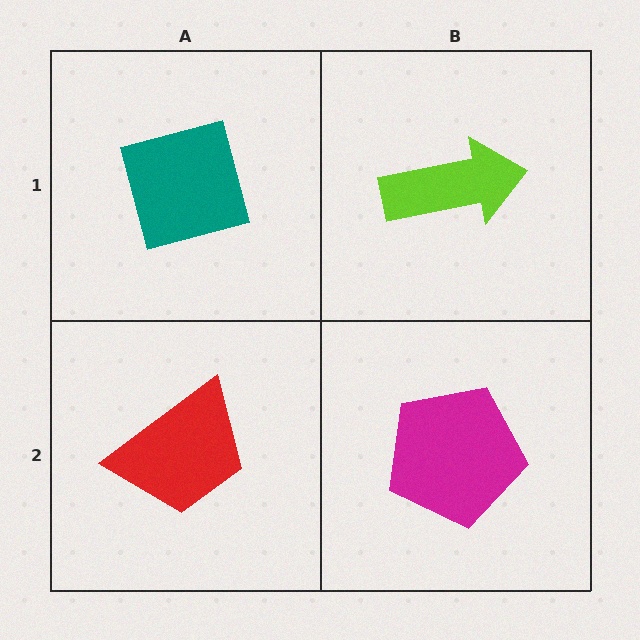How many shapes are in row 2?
2 shapes.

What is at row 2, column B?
A magenta pentagon.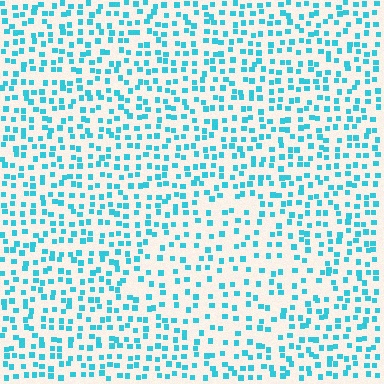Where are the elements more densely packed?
The elements are more densely packed outside the diamond boundary.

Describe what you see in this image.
The image contains small cyan elements arranged at two different densities. A diamond-shaped region is visible where the elements are less densely packed than the surrounding area.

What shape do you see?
I see a diamond.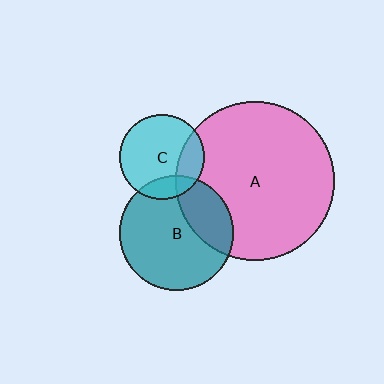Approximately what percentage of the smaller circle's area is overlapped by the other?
Approximately 30%.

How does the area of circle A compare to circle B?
Approximately 1.9 times.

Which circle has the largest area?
Circle A (pink).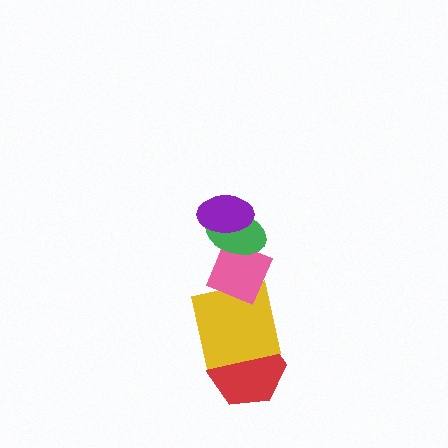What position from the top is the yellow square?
The yellow square is 4th from the top.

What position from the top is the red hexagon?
The red hexagon is 5th from the top.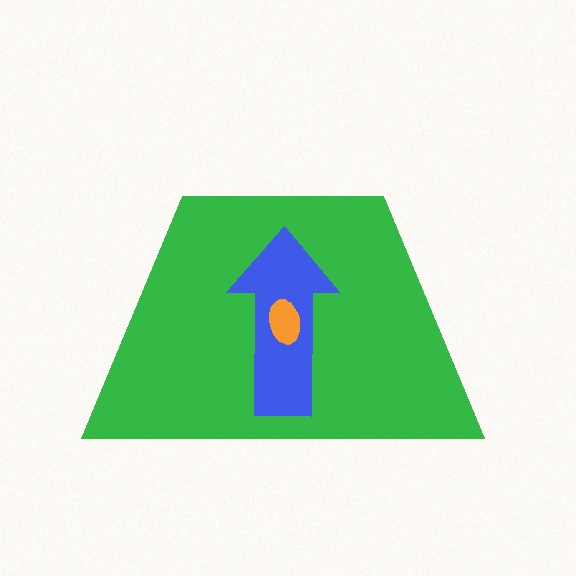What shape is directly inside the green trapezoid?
The blue arrow.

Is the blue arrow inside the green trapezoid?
Yes.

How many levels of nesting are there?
3.